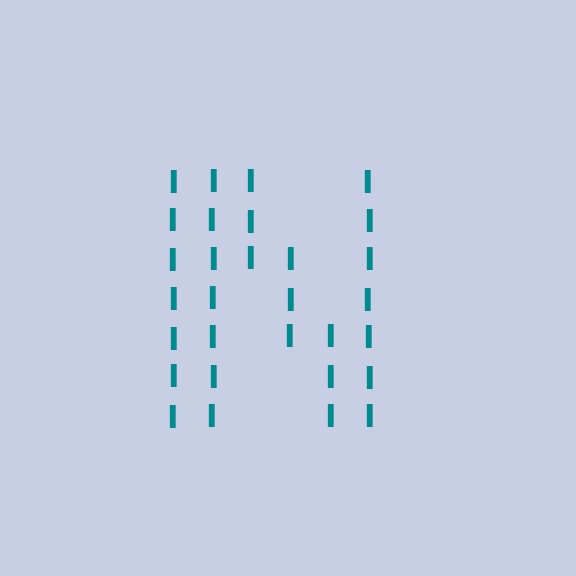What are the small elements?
The small elements are letter I's.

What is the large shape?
The large shape is the letter N.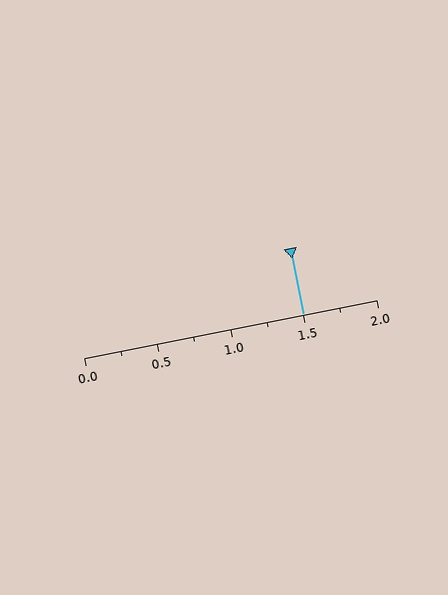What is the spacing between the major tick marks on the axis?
The major ticks are spaced 0.5 apart.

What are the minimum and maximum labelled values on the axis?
The axis runs from 0.0 to 2.0.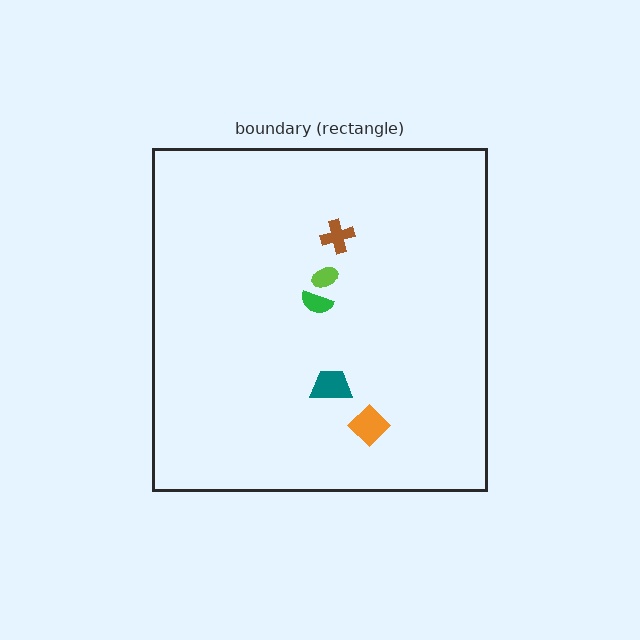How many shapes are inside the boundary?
5 inside, 0 outside.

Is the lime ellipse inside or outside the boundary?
Inside.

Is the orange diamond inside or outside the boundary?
Inside.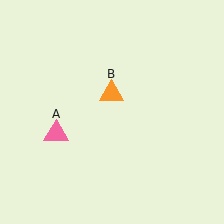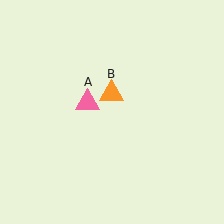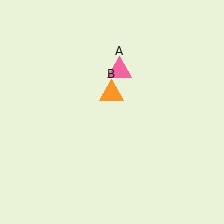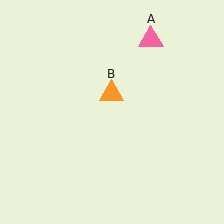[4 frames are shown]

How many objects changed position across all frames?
1 object changed position: pink triangle (object A).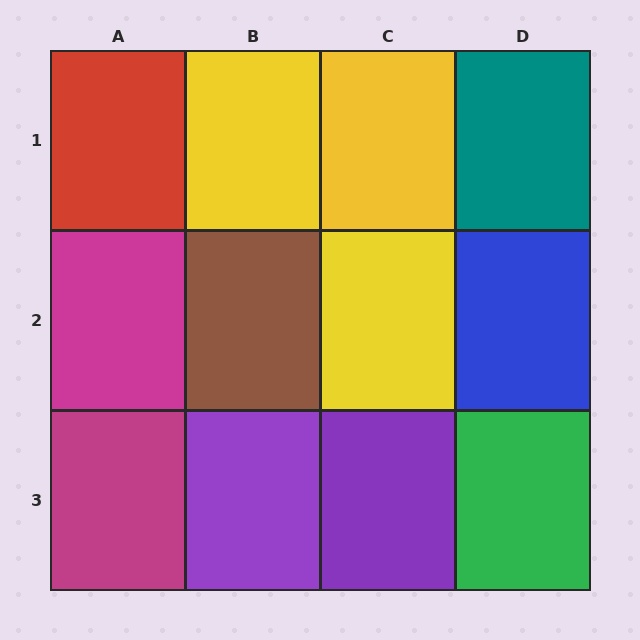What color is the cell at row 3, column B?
Purple.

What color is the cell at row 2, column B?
Brown.